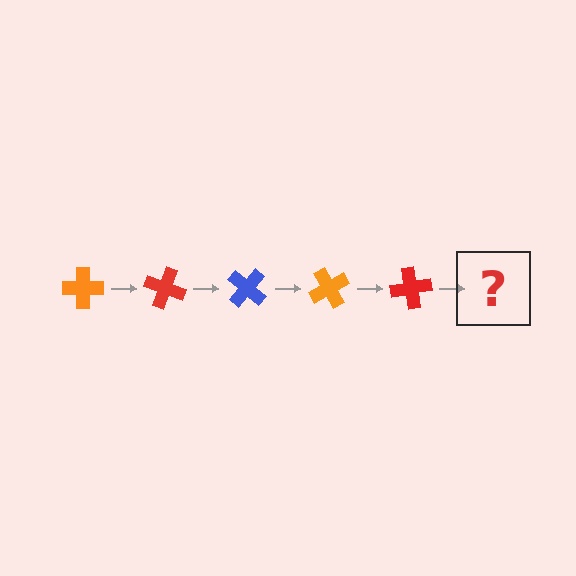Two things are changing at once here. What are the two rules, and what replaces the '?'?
The two rules are that it rotates 20 degrees each step and the color cycles through orange, red, and blue. The '?' should be a blue cross, rotated 100 degrees from the start.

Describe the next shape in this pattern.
It should be a blue cross, rotated 100 degrees from the start.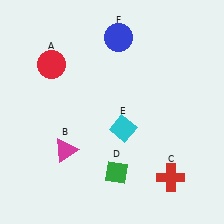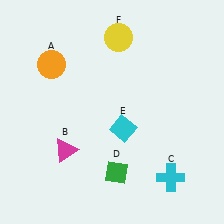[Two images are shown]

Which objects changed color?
A changed from red to orange. C changed from red to cyan. F changed from blue to yellow.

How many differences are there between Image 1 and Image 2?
There are 3 differences between the two images.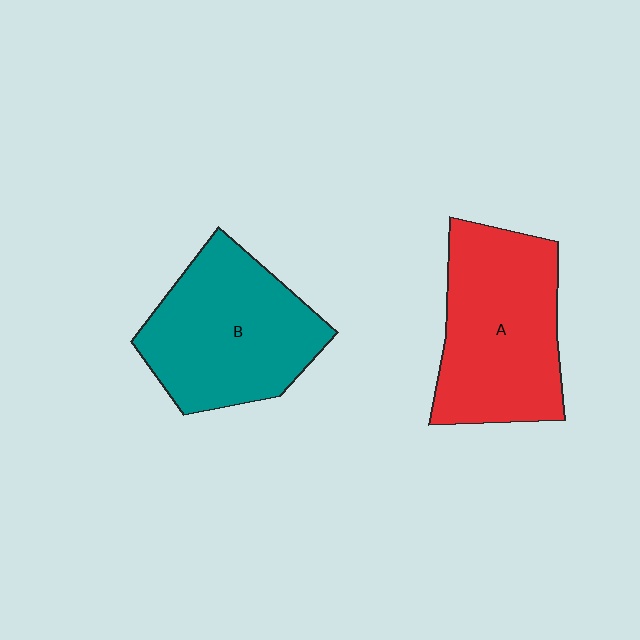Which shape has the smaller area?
Shape B (teal).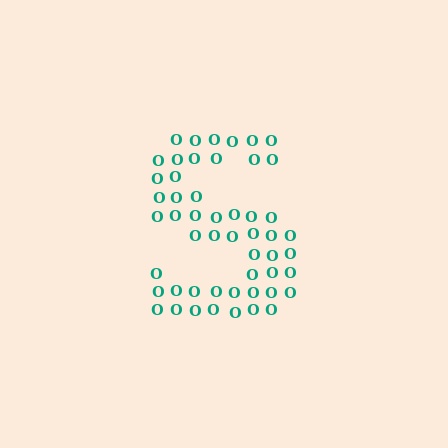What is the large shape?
The large shape is the letter S.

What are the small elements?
The small elements are letter O's.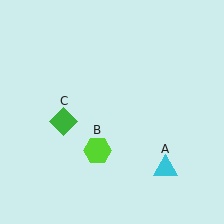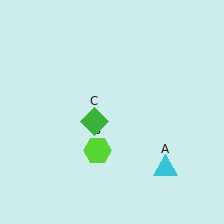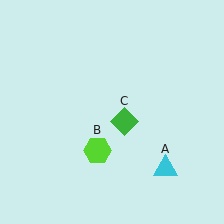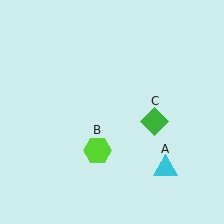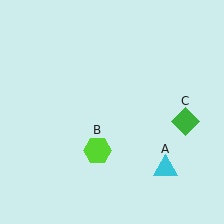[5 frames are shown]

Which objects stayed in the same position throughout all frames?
Cyan triangle (object A) and lime hexagon (object B) remained stationary.